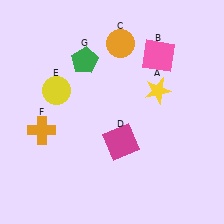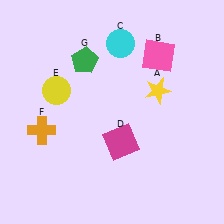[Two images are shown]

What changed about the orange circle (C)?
In Image 1, C is orange. In Image 2, it changed to cyan.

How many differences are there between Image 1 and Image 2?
There is 1 difference between the two images.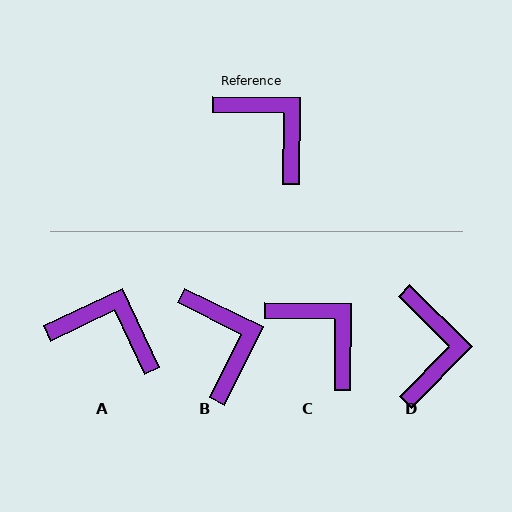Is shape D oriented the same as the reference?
No, it is off by about 44 degrees.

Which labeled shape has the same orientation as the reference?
C.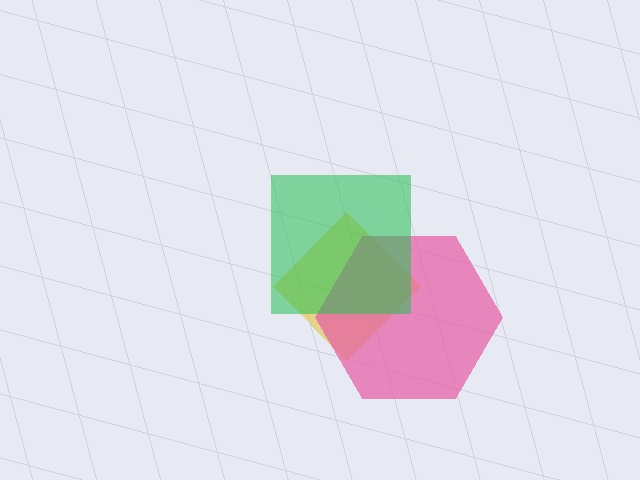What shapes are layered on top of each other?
The layered shapes are: a yellow diamond, a pink hexagon, a green square.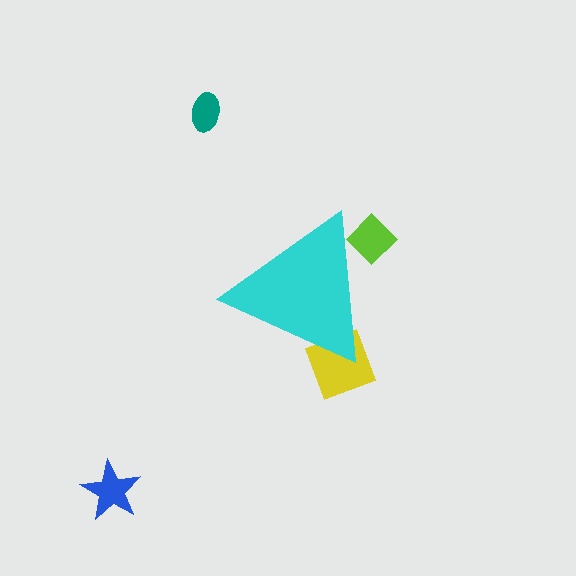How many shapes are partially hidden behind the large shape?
2 shapes are partially hidden.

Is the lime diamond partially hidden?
Yes, the lime diamond is partially hidden behind the cyan triangle.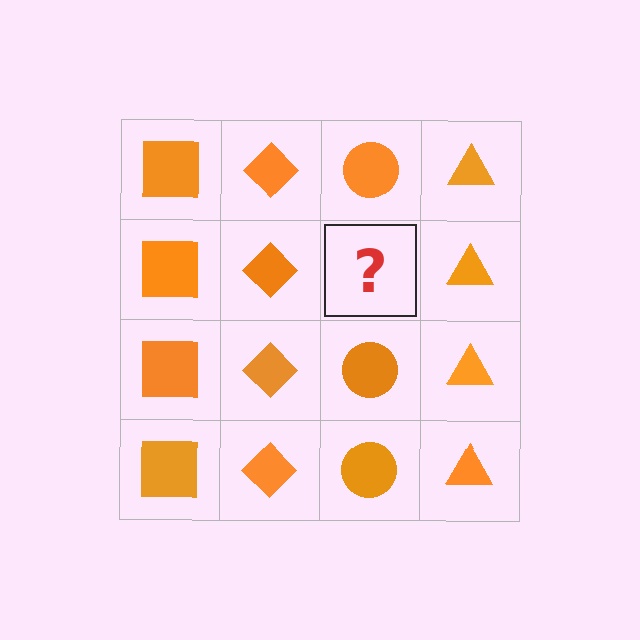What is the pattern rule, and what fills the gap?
The rule is that each column has a consistent shape. The gap should be filled with an orange circle.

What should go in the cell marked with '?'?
The missing cell should contain an orange circle.